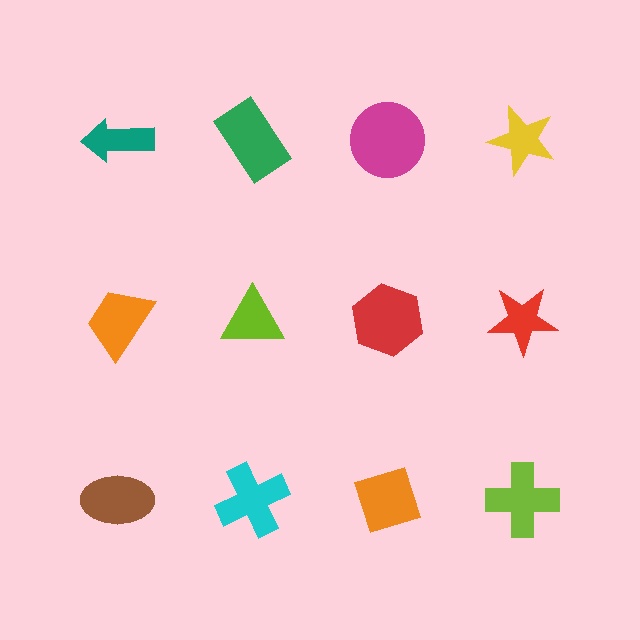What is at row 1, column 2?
A green rectangle.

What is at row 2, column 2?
A lime triangle.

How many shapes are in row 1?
4 shapes.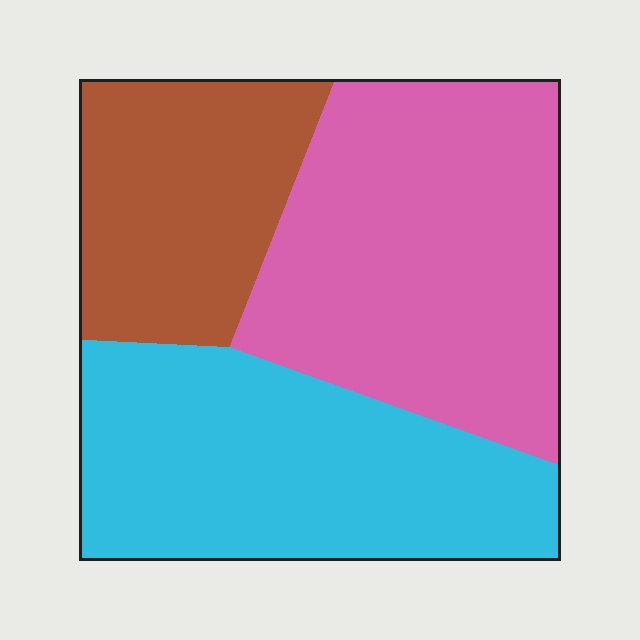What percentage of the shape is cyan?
Cyan takes up between a quarter and a half of the shape.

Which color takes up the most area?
Pink, at roughly 40%.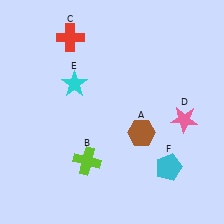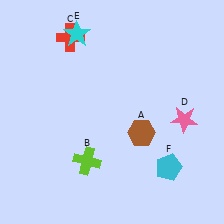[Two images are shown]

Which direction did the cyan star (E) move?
The cyan star (E) moved up.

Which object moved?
The cyan star (E) moved up.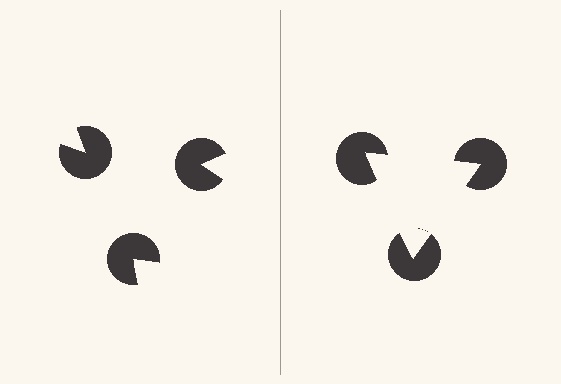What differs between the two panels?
The pac-man discs are positioned identically on both sides; only the wedge orientations differ. On the right they align to a triangle; on the left they are misaligned.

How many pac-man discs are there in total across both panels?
6 — 3 on each side.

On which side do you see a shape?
An illusory triangle appears on the right side. On the left side the wedge cuts are rotated, so no coherent shape forms.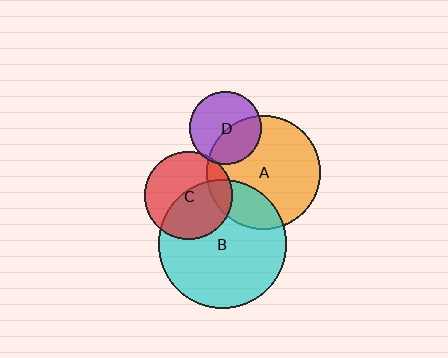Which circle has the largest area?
Circle B (cyan).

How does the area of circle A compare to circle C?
Approximately 1.7 times.